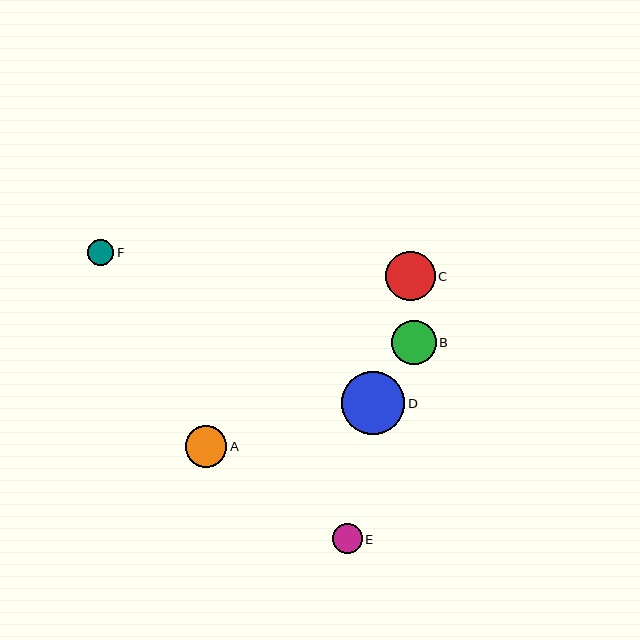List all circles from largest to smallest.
From largest to smallest: D, C, B, A, E, F.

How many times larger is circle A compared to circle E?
Circle A is approximately 1.4 times the size of circle E.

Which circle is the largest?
Circle D is the largest with a size of approximately 64 pixels.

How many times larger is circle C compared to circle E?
Circle C is approximately 1.6 times the size of circle E.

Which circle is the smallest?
Circle F is the smallest with a size of approximately 26 pixels.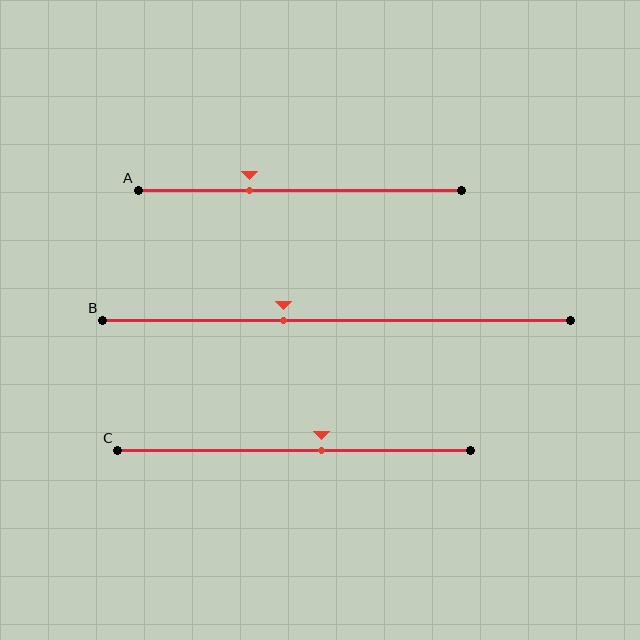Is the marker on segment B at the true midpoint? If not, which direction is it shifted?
No, the marker on segment B is shifted to the left by about 11% of the segment length.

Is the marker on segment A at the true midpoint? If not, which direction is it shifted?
No, the marker on segment A is shifted to the left by about 16% of the segment length.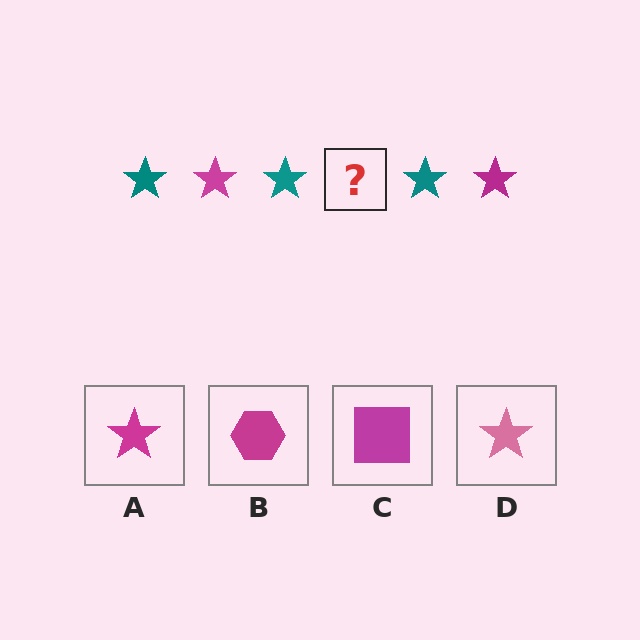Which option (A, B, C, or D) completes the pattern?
A.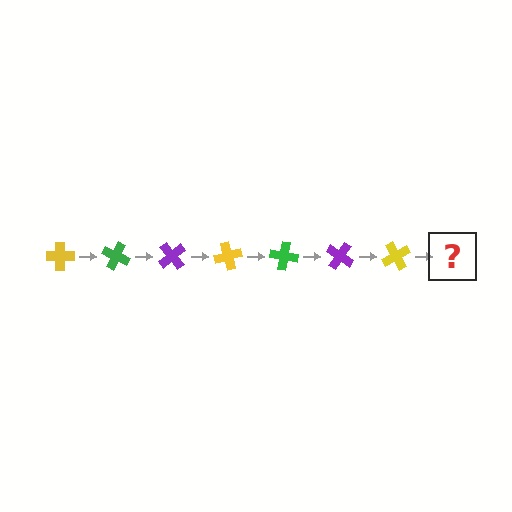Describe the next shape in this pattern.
It should be a green cross, rotated 175 degrees from the start.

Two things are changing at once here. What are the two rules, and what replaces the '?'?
The two rules are that it rotates 25 degrees each step and the color cycles through yellow, green, and purple. The '?' should be a green cross, rotated 175 degrees from the start.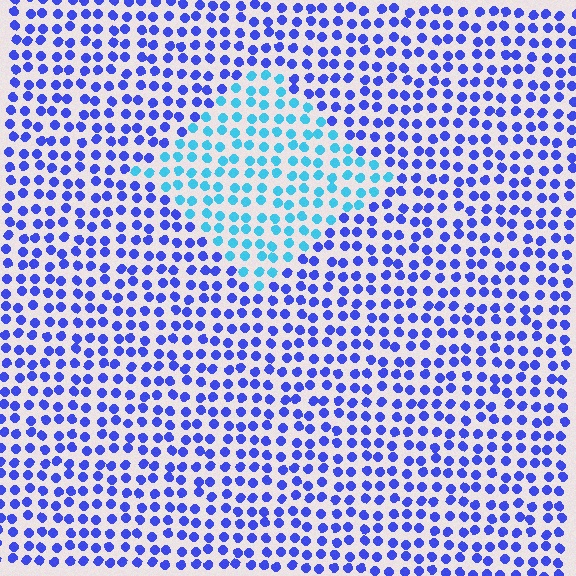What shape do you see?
I see a diamond.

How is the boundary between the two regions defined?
The boundary is defined purely by a slight shift in hue (about 45 degrees). Spacing, size, and orientation are identical on both sides.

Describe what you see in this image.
The image is filled with small blue elements in a uniform arrangement. A diamond-shaped region is visible where the elements are tinted to a slightly different hue, forming a subtle color boundary.